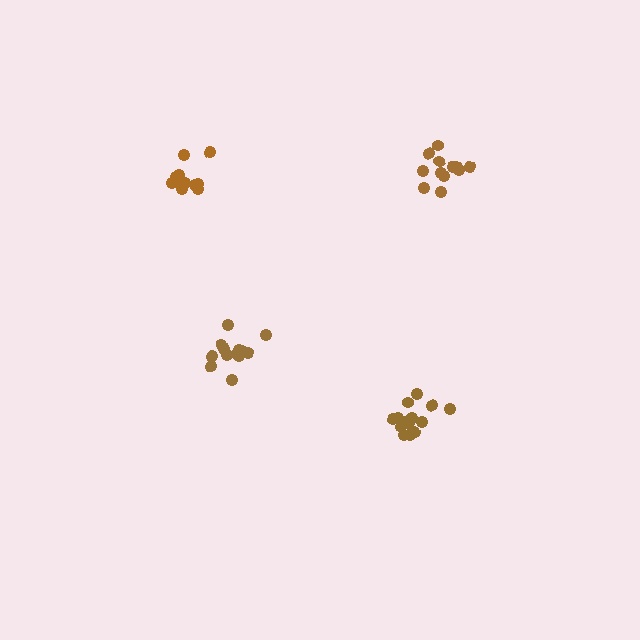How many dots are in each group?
Group 1: 14 dots, Group 2: 14 dots, Group 3: 12 dots, Group 4: 11 dots (51 total).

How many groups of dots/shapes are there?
There are 4 groups.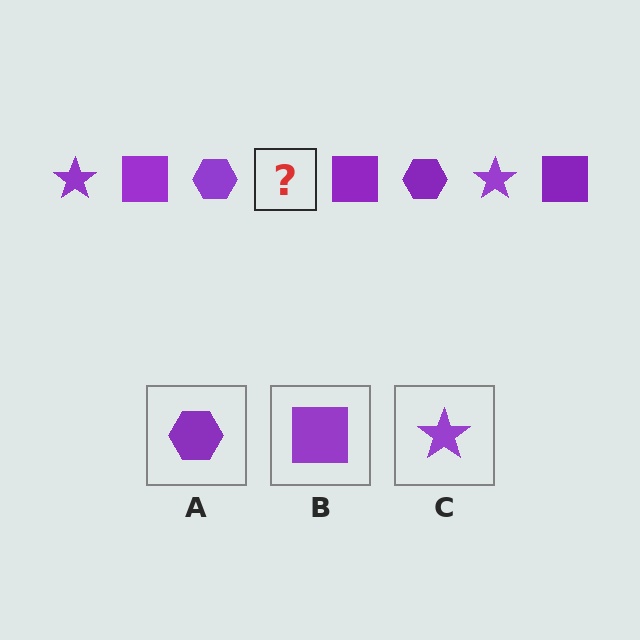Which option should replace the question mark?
Option C.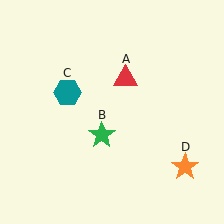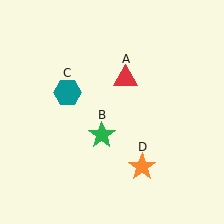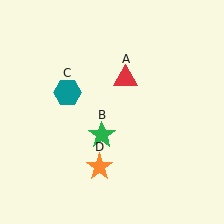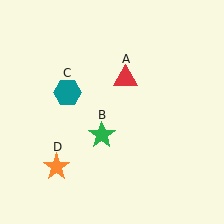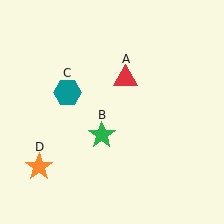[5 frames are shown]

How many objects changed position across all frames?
1 object changed position: orange star (object D).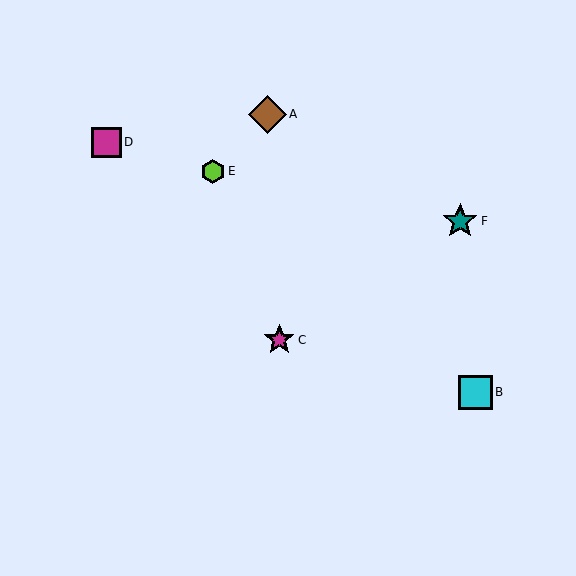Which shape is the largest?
The brown diamond (labeled A) is the largest.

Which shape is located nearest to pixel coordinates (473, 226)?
The teal star (labeled F) at (460, 221) is nearest to that location.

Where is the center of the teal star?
The center of the teal star is at (460, 221).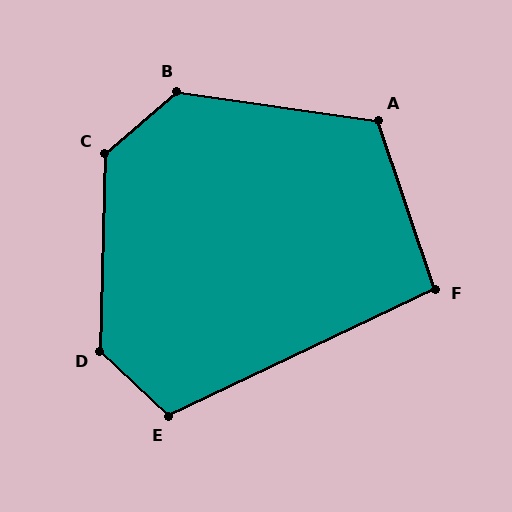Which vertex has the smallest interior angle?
F, at approximately 97 degrees.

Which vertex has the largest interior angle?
D, at approximately 132 degrees.